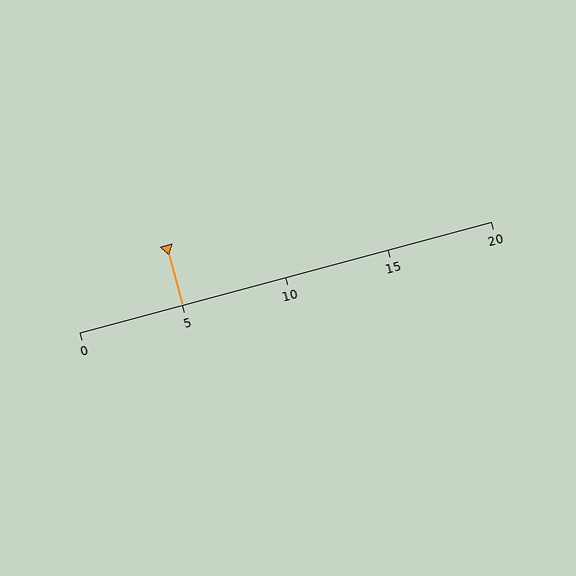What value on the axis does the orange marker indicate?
The marker indicates approximately 5.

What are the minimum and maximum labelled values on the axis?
The axis runs from 0 to 20.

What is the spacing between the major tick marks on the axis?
The major ticks are spaced 5 apart.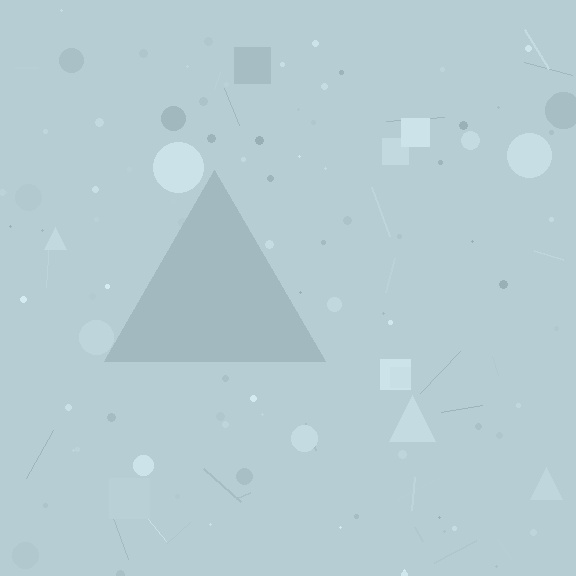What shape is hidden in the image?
A triangle is hidden in the image.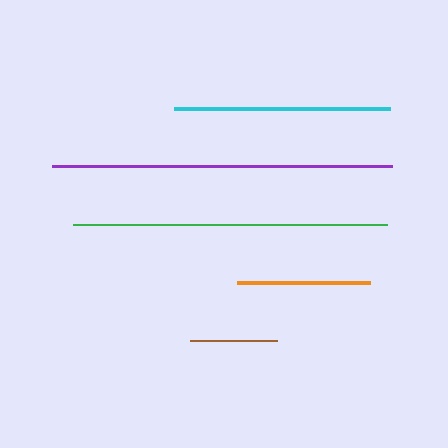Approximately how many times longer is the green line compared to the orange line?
The green line is approximately 2.4 times the length of the orange line.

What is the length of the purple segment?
The purple segment is approximately 341 pixels long.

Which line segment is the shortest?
The brown line is the shortest at approximately 87 pixels.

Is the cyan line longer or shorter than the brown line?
The cyan line is longer than the brown line.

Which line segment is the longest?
The purple line is the longest at approximately 341 pixels.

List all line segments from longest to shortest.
From longest to shortest: purple, green, cyan, orange, brown.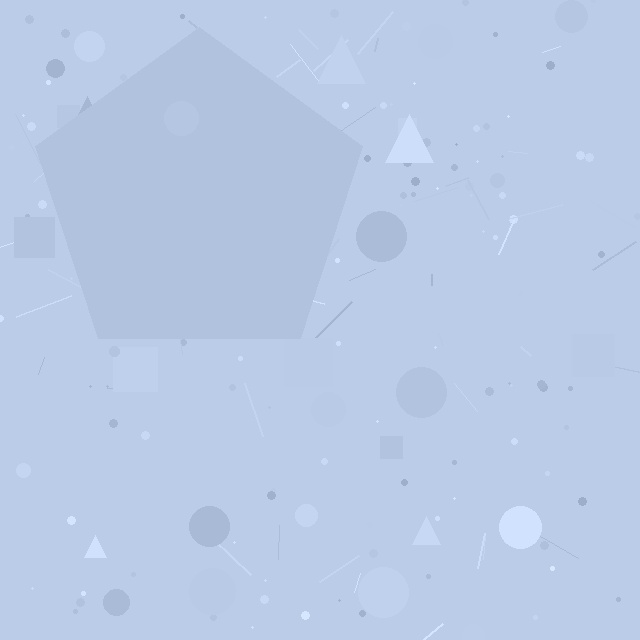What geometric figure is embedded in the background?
A pentagon is embedded in the background.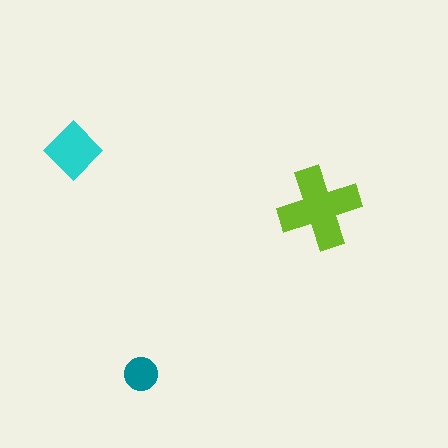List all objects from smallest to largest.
The teal circle, the cyan diamond, the lime cross.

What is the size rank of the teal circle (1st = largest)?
3rd.